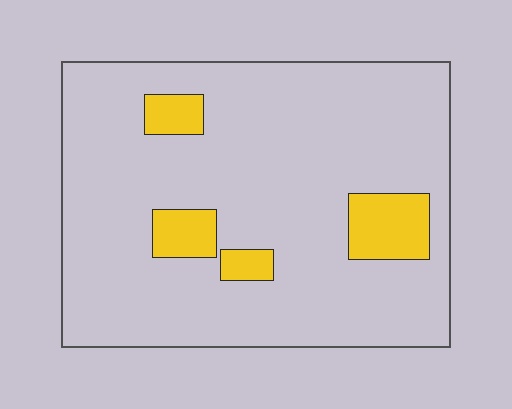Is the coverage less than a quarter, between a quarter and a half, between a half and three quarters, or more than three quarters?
Less than a quarter.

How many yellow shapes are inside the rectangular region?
4.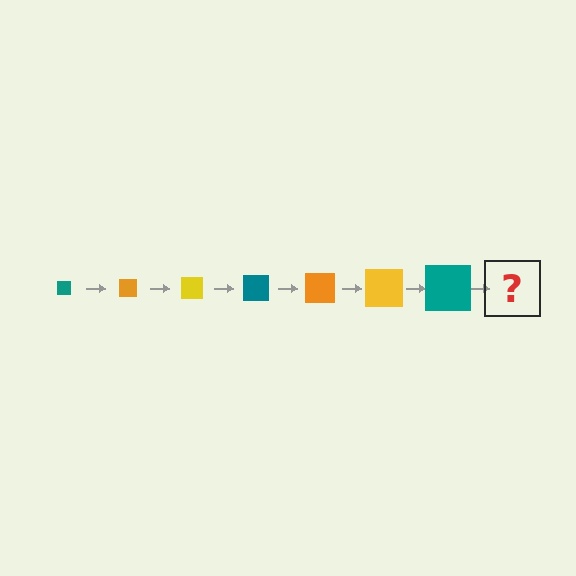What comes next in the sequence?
The next element should be an orange square, larger than the previous one.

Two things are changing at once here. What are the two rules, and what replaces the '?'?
The two rules are that the square grows larger each step and the color cycles through teal, orange, and yellow. The '?' should be an orange square, larger than the previous one.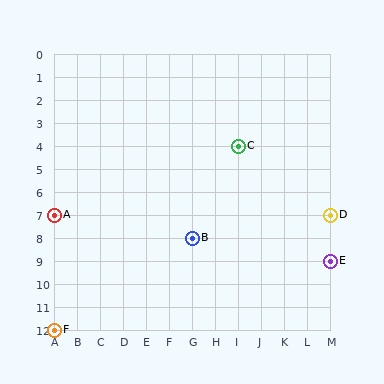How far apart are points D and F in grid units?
Points D and F are 12 columns and 5 rows apart (about 13.0 grid units diagonally).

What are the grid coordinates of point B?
Point B is at grid coordinates (G, 8).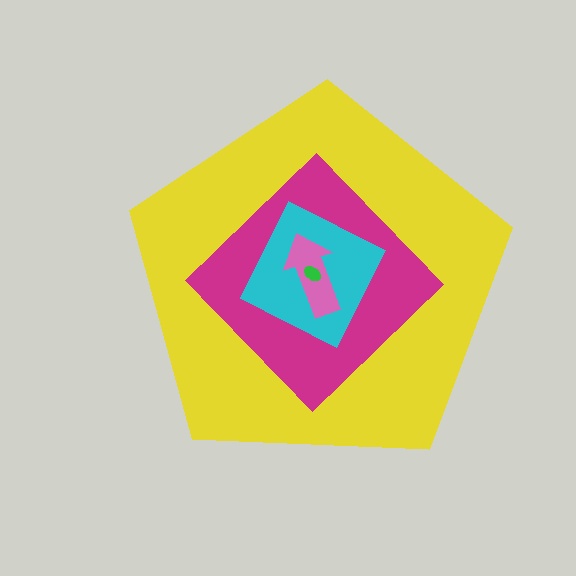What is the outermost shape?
The yellow pentagon.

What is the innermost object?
The green ellipse.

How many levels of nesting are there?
5.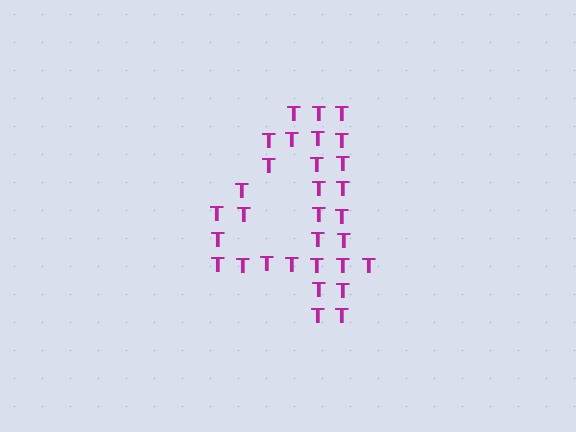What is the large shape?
The large shape is the digit 4.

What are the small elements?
The small elements are letter T's.